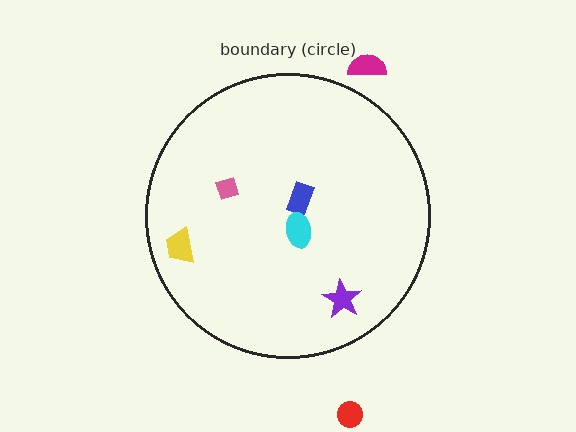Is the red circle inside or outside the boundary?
Outside.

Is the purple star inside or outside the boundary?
Inside.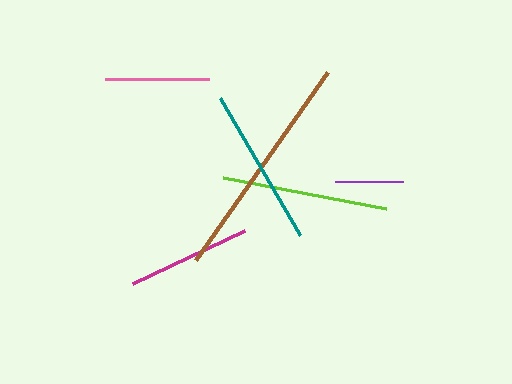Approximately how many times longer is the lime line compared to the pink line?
The lime line is approximately 1.6 times the length of the pink line.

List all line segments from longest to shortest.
From longest to shortest: brown, lime, teal, magenta, pink, purple.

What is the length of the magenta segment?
The magenta segment is approximately 124 pixels long.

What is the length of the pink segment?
The pink segment is approximately 104 pixels long.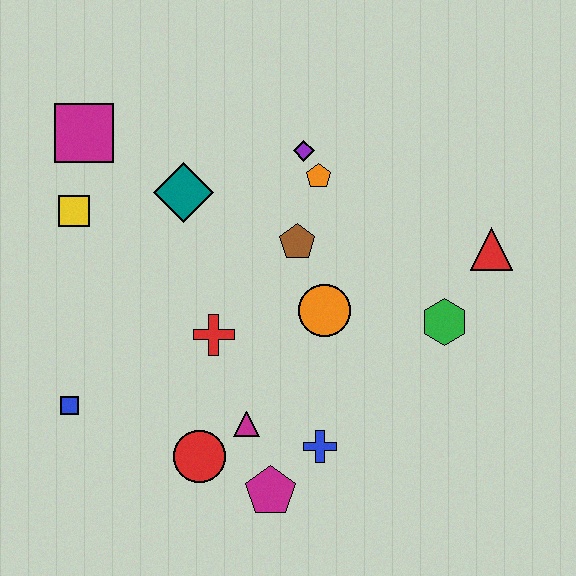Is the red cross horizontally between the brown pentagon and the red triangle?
No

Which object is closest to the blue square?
The red circle is closest to the blue square.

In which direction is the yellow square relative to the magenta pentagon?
The yellow square is above the magenta pentagon.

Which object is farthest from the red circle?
The red triangle is farthest from the red circle.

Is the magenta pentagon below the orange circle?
Yes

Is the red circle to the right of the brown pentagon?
No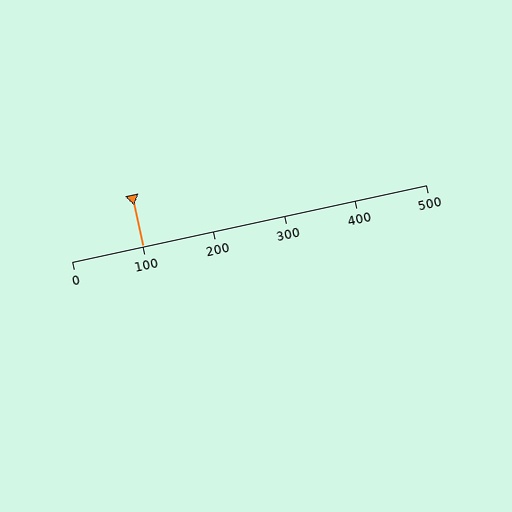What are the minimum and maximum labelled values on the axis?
The axis runs from 0 to 500.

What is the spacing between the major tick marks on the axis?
The major ticks are spaced 100 apart.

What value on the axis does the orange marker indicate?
The marker indicates approximately 100.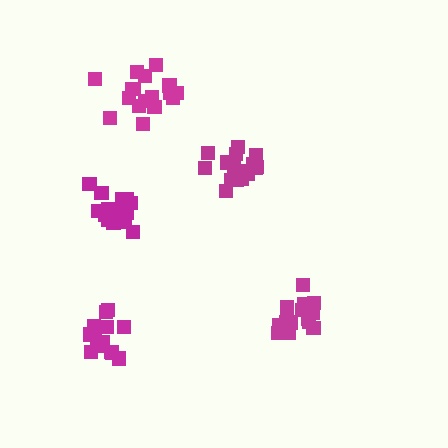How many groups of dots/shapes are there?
There are 5 groups.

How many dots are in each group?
Group 1: 14 dots, Group 2: 16 dots, Group 3: 16 dots, Group 4: 20 dots, Group 5: 18 dots (84 total).